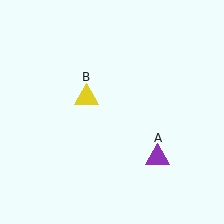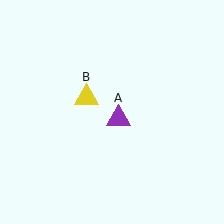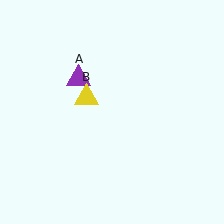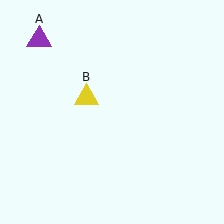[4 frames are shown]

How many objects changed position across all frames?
1 object changed position: purple triangle (object A).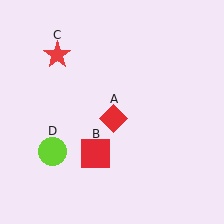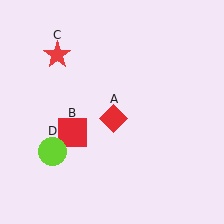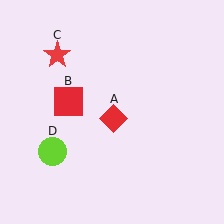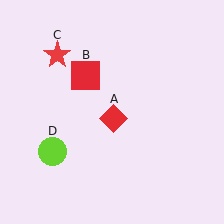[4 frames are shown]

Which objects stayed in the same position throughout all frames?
Red diamond (object A) and red star (object C) and lime circle (object D) remained stationary.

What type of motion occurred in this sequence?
The red square (object B) rotated clockwise around the center of the scene.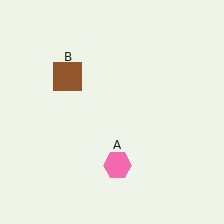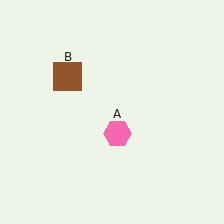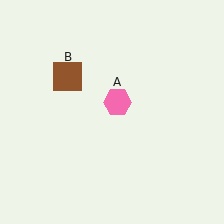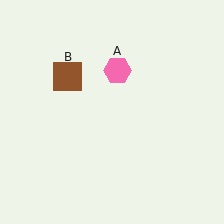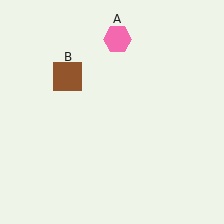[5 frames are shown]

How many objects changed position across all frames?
1 object changed position: pink hexagon (object A).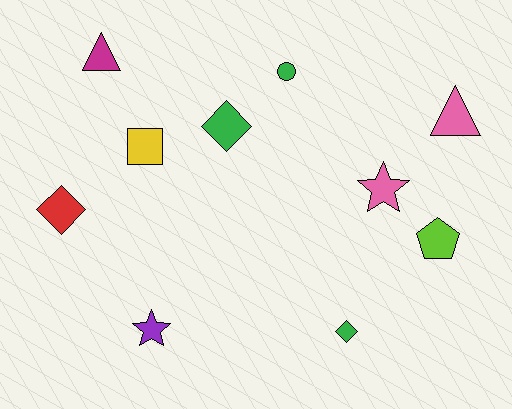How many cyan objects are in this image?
There are no cyan objects.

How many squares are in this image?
There is 1 square.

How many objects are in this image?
There are 10 objects.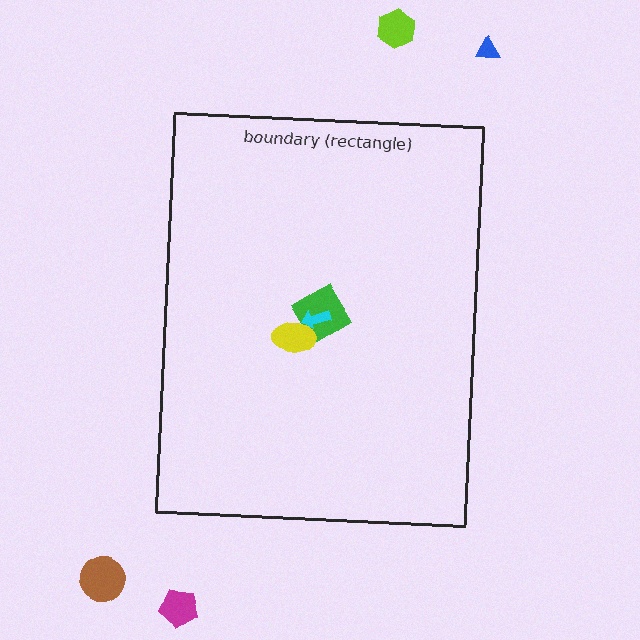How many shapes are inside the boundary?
3 inside, 4 outside.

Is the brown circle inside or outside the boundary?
Outside.